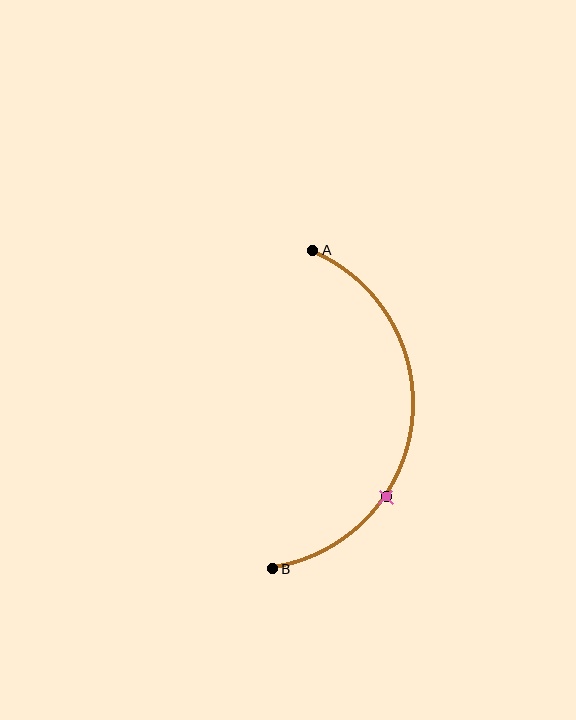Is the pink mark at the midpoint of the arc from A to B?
No. The pink mark lies on the arc but is closer to endpoint B. The arc midpoint would be at the point on the curve equidistant along the arc from both A and B.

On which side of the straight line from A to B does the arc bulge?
The arc bulges to the right of the straight line connecting A and B.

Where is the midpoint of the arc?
The arc midpoint is the point on the curve farthest from the straight line joining A and B. It sits to the right of that line.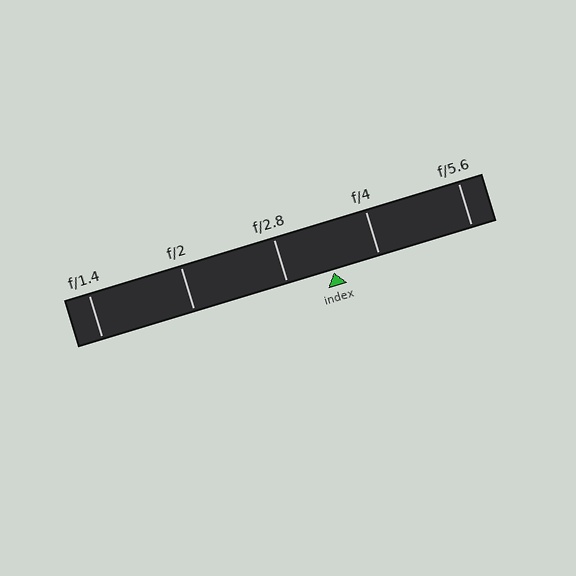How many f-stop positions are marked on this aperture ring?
There are 5 f-stop positions marked.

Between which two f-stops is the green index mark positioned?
The index mark is between f/2.8 and f/4.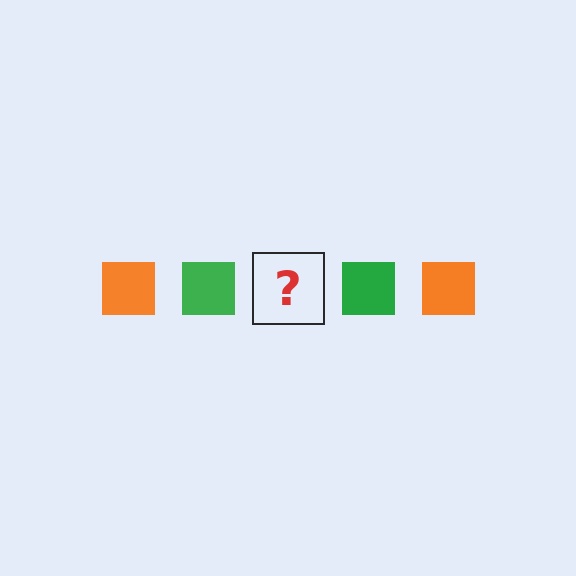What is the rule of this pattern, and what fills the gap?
The rule is that the pattern cycles through orange, green squares. The gap should be filled with an orange square.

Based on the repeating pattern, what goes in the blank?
The blank should be an orange square.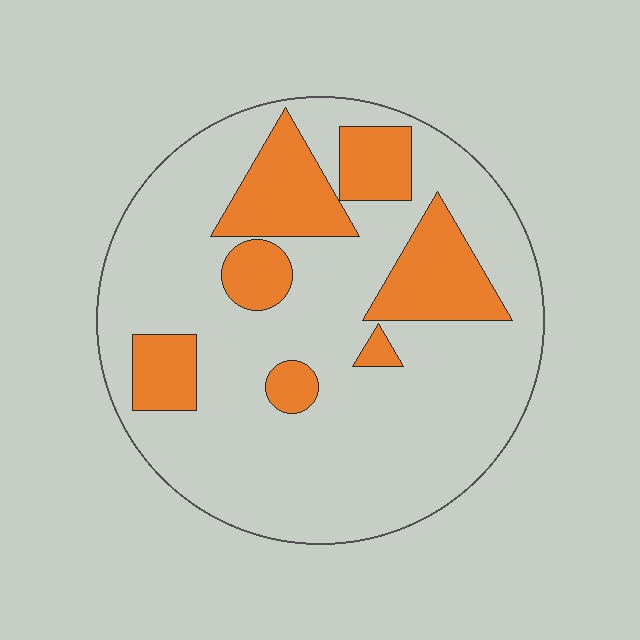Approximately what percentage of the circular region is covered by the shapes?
Approximately 25%.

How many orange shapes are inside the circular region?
7.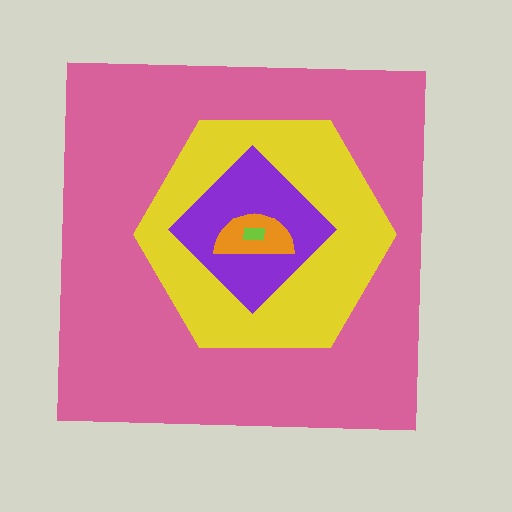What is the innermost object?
The lime rectangle.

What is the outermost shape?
The pink square.